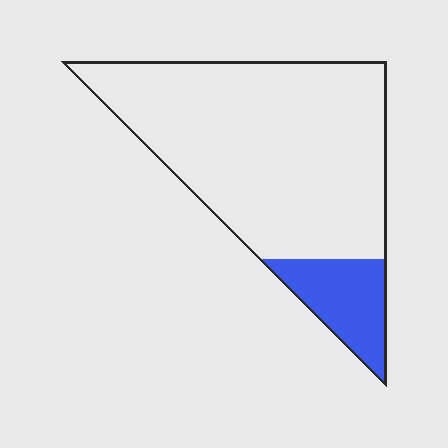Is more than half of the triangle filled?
No.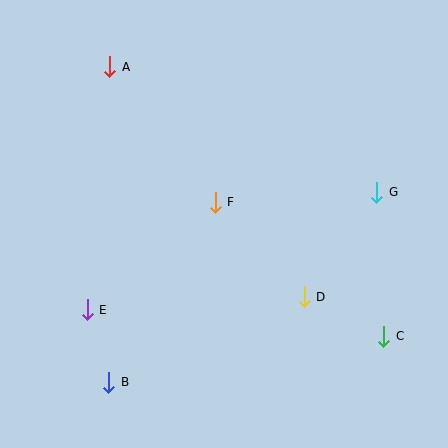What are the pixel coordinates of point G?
Point G is at (377, 192).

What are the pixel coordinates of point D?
Point D is at (304, 297).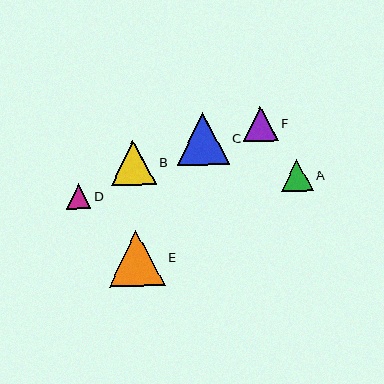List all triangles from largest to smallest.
From largest to smallest: E, C, B, F, A, D.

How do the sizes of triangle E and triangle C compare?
Triangle E and triangle C are approximately the same size.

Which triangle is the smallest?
Triangle D is the smallest with a size of approximately 24 pixels.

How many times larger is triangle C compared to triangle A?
Triangle C is approximately 1.6 times the size of triangle A.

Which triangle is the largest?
Triangle E is the largest with a size of approximately 56 pixels.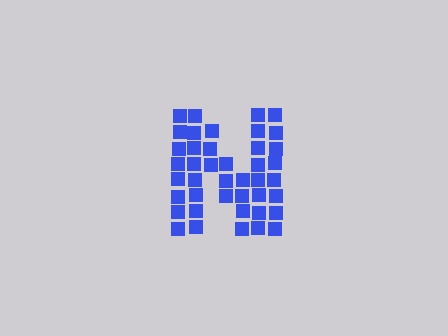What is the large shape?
The large shape is the letter N.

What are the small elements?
The small elements are squares.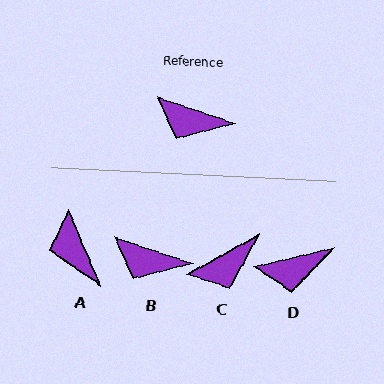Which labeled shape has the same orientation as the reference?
B.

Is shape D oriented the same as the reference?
No, it is off by about 32 degrees.